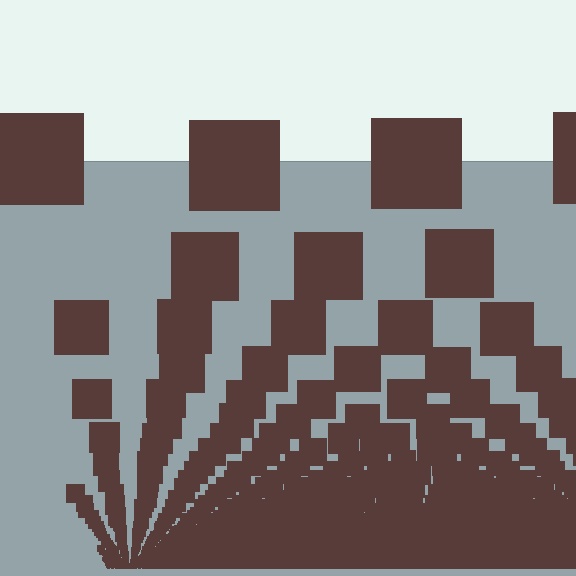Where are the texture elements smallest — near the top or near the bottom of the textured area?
Near the bottom.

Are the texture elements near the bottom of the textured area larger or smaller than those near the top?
Smaller. The gradient is inverted — elements near the bottom are smaller and denser.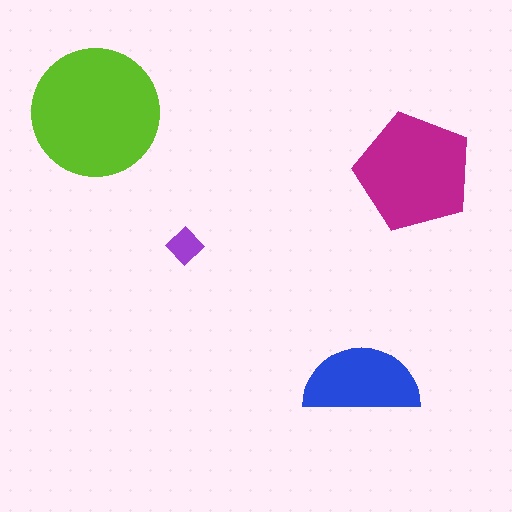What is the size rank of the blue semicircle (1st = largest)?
3rd.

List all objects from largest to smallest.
The lime circle, the magenta pentagon, the blue semicircle, the purple diamond.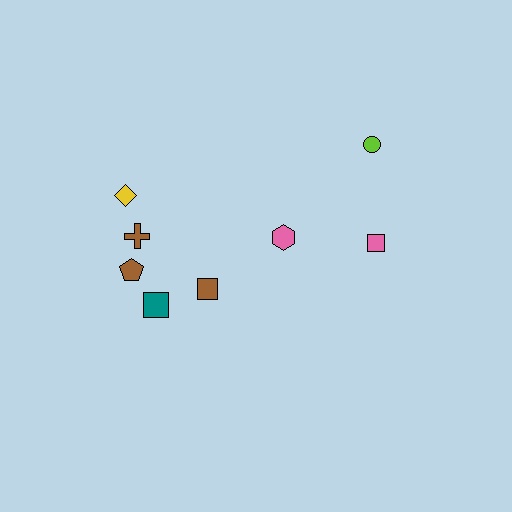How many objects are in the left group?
There are 5 objects.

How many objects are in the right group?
There are 3 objects.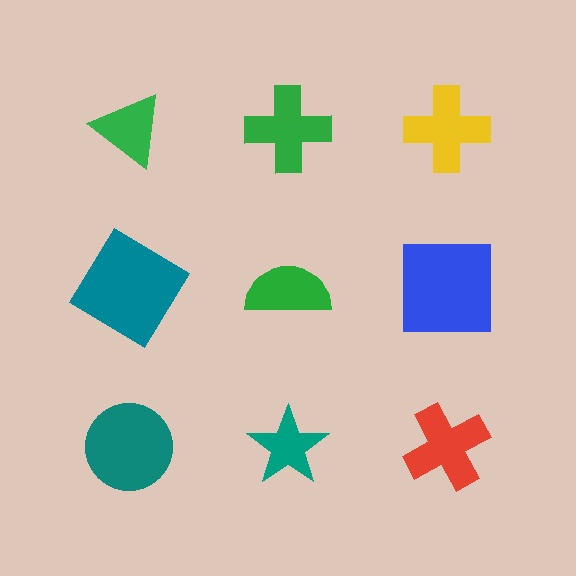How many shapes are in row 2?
3 shapes.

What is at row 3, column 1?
A teal circle.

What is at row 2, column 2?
A green semicircle.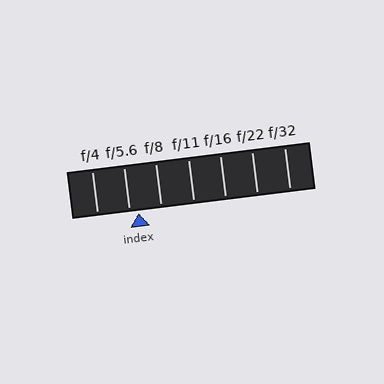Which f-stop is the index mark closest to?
The index mark is closest to f/5.6.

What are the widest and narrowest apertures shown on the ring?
The widest aperture shown is f/4 and the narrowest is f/32.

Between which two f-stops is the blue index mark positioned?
The index mark is between f/5.6 and f/8.